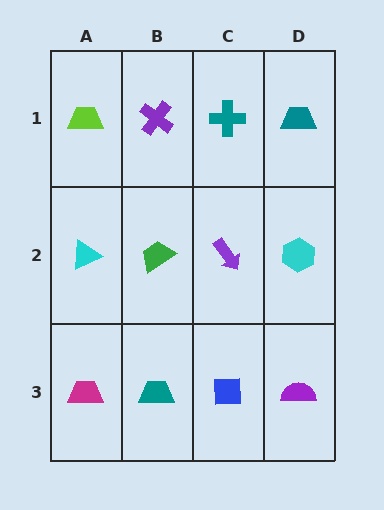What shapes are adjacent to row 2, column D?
A teal trapezoid (row 1, column D), a purple semicircle (row 3, column D), a purple arrow (row 2, column C).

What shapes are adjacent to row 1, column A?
A cyan triangle (row 2, column A), a purple cross (row 1, column B).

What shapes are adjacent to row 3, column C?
A purple arrow (row 2, column C), a teal trapezoid (row 3, column B), a purple semicircle (row 3, column D).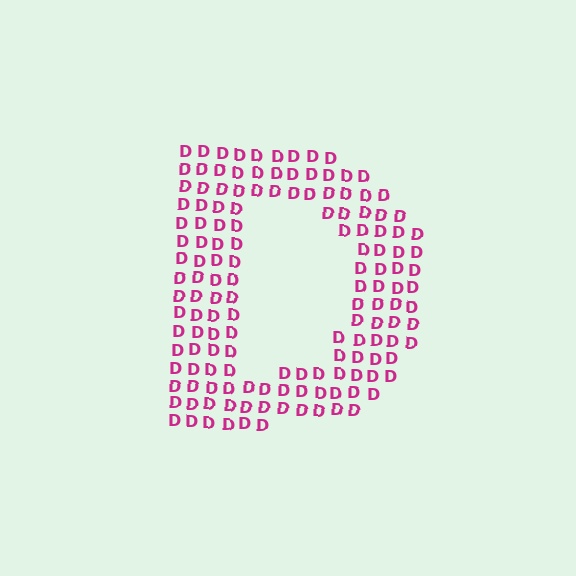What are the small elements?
The small elements are letter D's.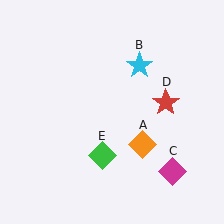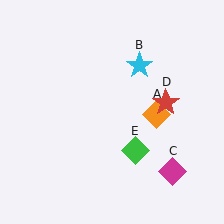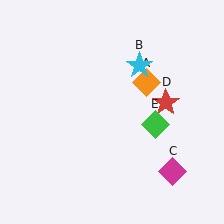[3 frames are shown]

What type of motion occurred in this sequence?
The orange diamond (object A), green diamond (object E) rotated counterclockwise around the center of the scene.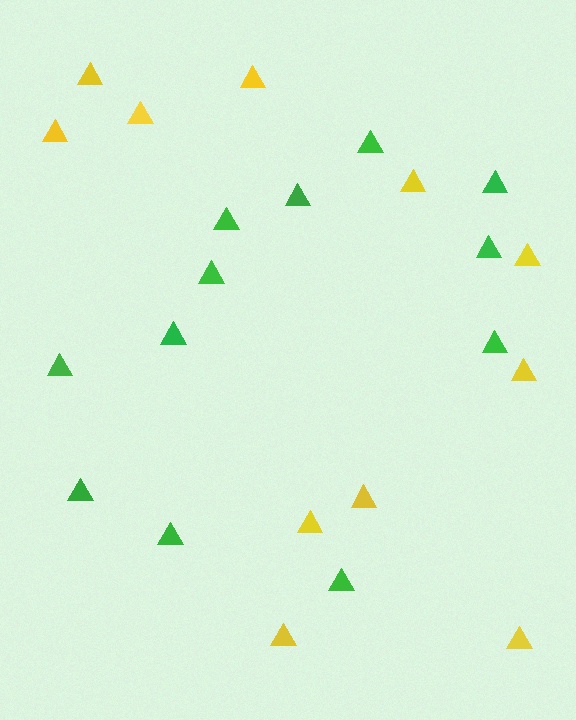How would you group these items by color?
There are 2 groups: one group of green triangles (12) and one group of yellow triangles (11).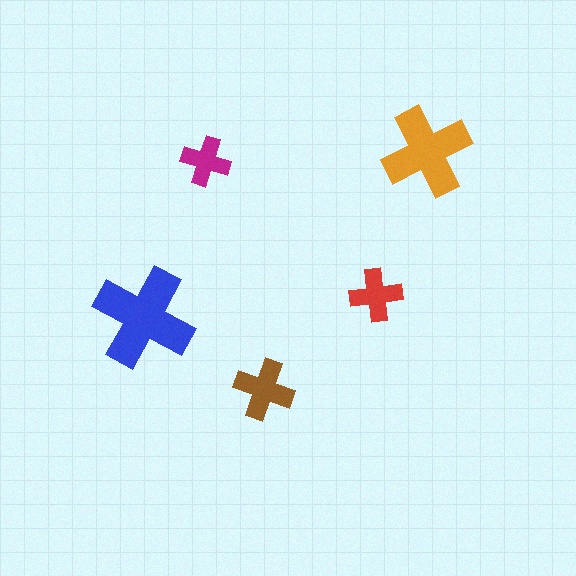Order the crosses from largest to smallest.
the blue one, the orange one, the brown one, the red one, the magenta one.